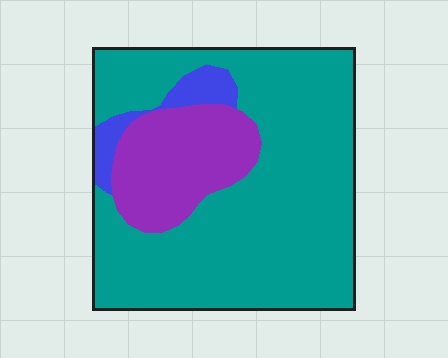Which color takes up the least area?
Blue, at roughly 5%.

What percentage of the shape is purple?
Purple covers roughly 20% of the shape.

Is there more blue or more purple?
Purple.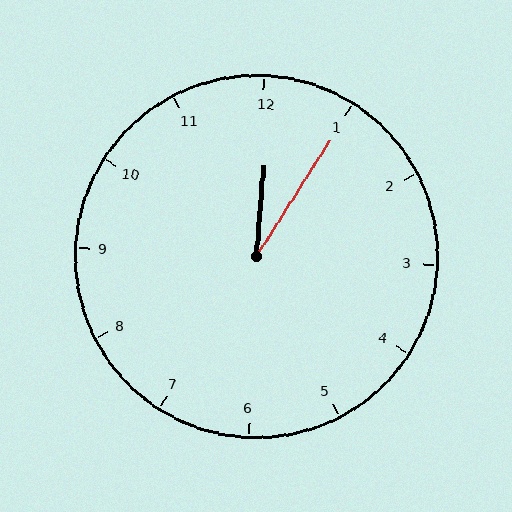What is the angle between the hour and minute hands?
Approximately 28 degrees.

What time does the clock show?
12:05.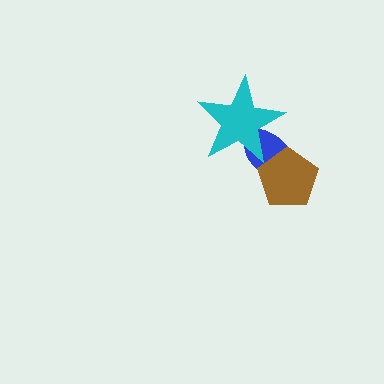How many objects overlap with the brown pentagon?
1 object overlaps with the brown pentagon.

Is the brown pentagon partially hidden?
No, no other shape covers it.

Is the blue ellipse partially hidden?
Yes, it is partially covered by another shape.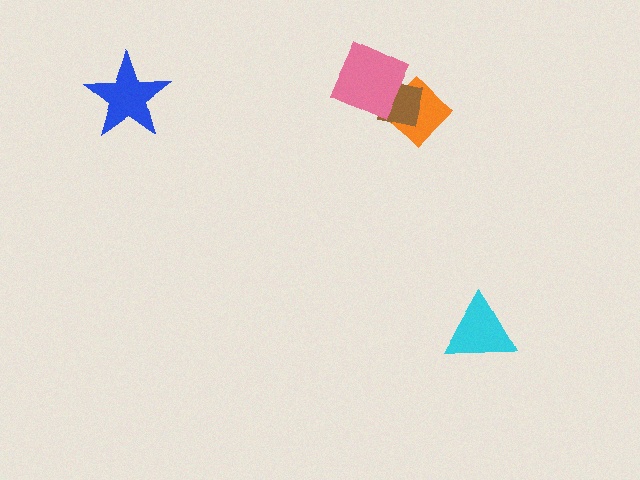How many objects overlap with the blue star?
0 objects overlap with the blue star.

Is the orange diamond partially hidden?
Yes, it is partially covered by another shape.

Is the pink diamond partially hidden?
No, no other shape covers it.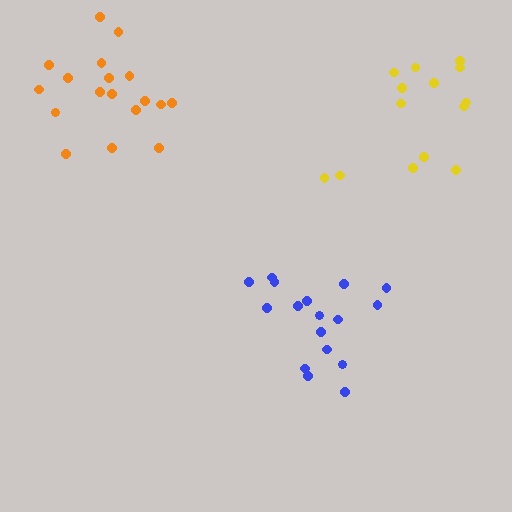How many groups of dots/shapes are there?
There are 3 groups.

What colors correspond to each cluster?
The clusters are colored: yellow, orange, blue.